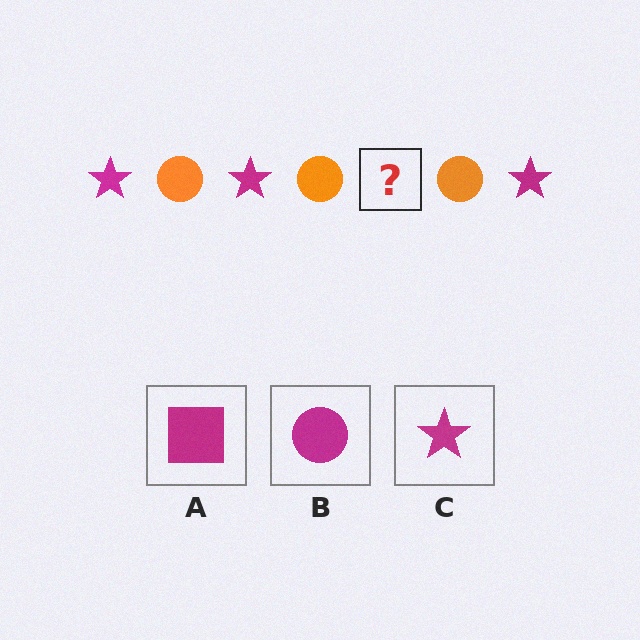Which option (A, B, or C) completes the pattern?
C.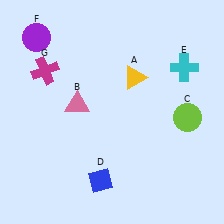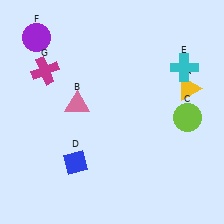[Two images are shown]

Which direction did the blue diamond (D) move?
The blue diamond (D) moved left.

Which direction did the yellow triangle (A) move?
The yellow triangle (A) moved right.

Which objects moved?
The objects that moved are: the yellow triangle (A), the blue diamond (D).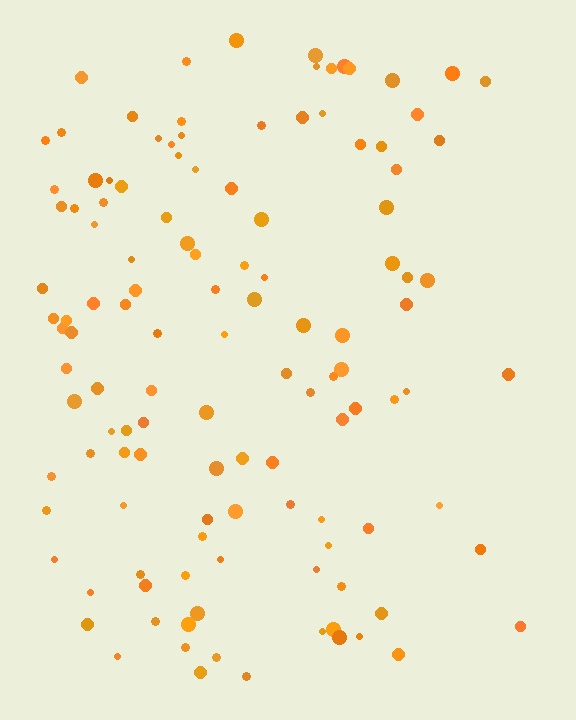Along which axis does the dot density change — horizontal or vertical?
Horizontal.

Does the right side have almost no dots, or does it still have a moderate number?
Still a moderate number, just noticeably fewer than the left.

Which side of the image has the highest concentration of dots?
The left.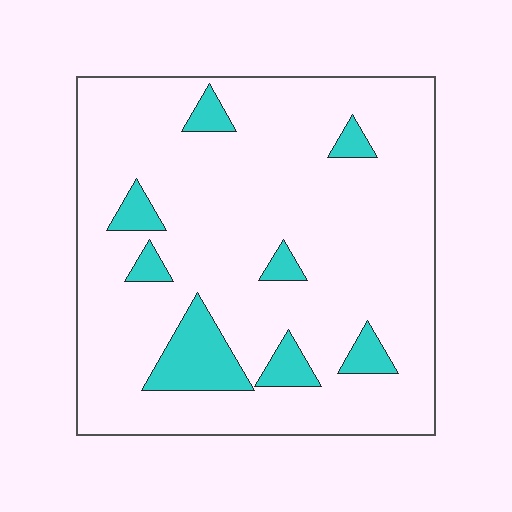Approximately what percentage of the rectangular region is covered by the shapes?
Approximately 10%.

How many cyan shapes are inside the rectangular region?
8.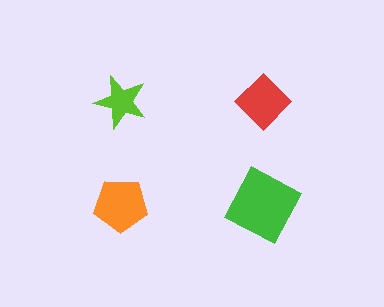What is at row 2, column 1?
An orange pentagon.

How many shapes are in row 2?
2 shapes.